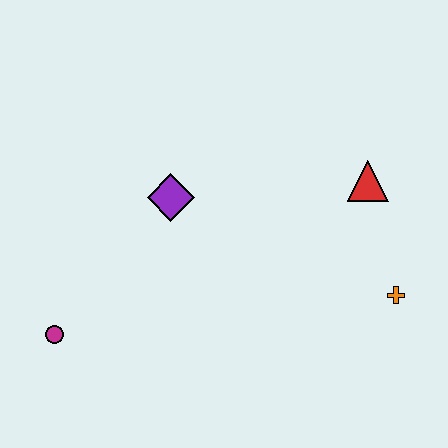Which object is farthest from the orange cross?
The magenta circle is farthest from the orange cross.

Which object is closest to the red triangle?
The orange cross is closest to the red triangle.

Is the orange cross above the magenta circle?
Yes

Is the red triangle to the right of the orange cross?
No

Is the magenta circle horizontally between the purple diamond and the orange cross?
No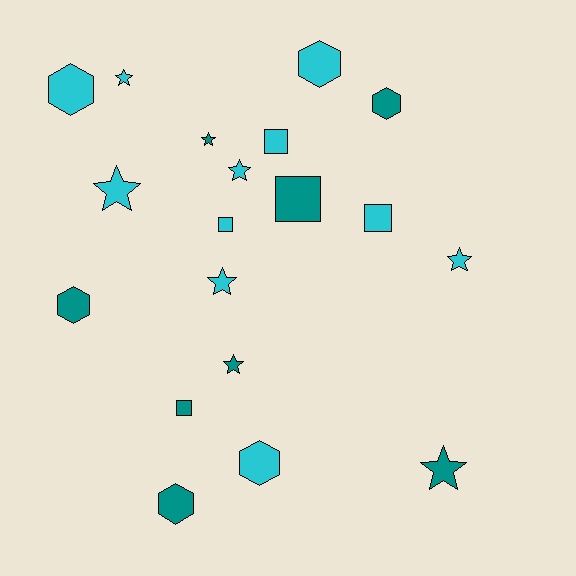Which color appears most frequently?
Cyan, with 11 objects.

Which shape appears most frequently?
Star, with 8 objects.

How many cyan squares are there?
There are 3 cyan squares.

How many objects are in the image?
There are 19 objects.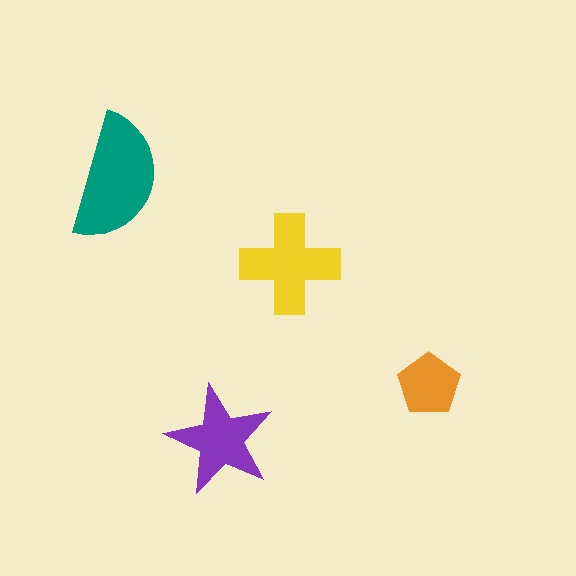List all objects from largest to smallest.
The teal semicircle, the yellow cross, the purple star, the orange pentagon.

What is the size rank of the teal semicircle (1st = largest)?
1st.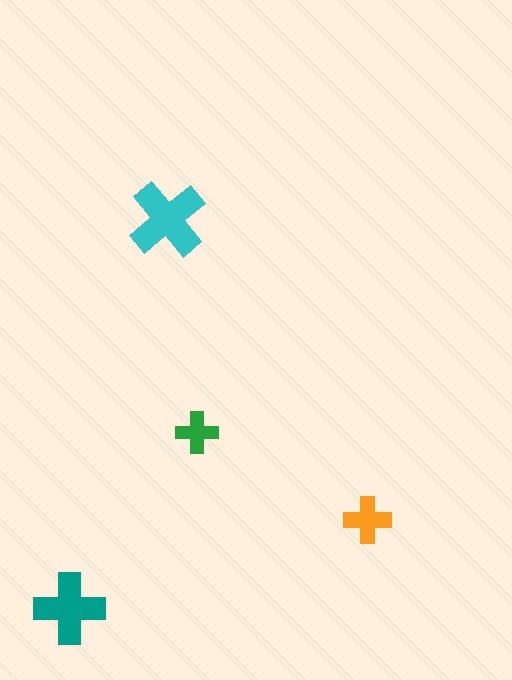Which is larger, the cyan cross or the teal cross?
The cyan one.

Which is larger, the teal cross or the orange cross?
The teal one.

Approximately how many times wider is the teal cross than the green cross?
About 1.5 times wider.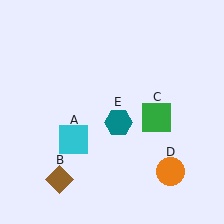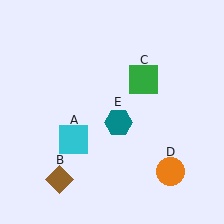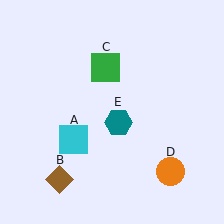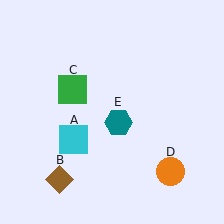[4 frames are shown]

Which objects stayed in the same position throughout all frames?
Cyan square (object A) and brown diamond (object B) and orange circle (object D) and teal hexagon (object E) remained stationary.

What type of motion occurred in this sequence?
The green square (object C) rotated counterclockwise around the center of the scene.